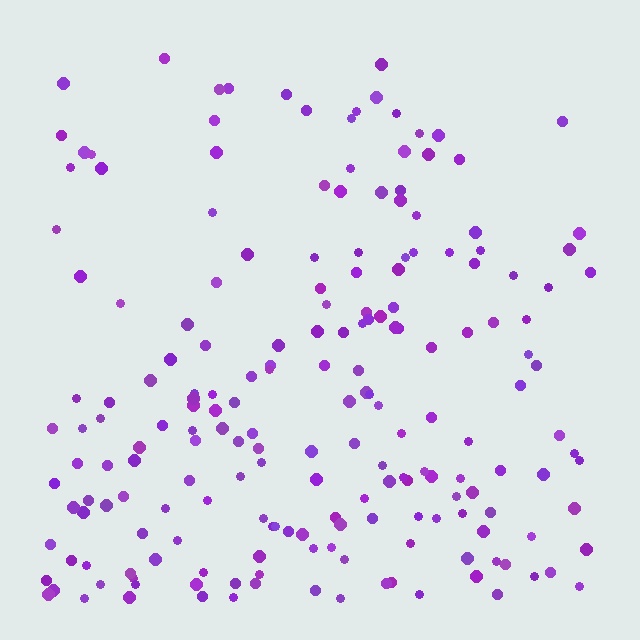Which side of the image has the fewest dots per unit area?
The top.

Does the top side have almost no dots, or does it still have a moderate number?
Still a moderate number, just noticeably fewer than the bottom.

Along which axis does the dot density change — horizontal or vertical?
Vertical.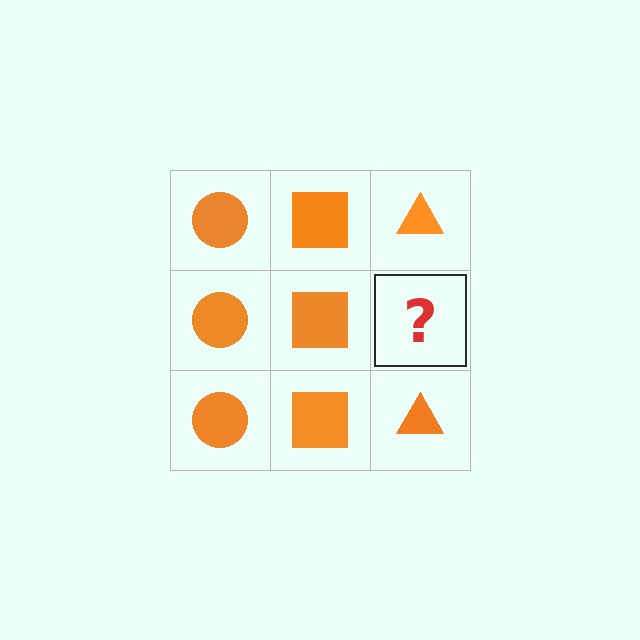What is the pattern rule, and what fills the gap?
The rule is that each column has a consistent shape. The gap should be filled with an orange triangle.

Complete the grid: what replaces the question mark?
The question mark should be replaced with an orange triangle.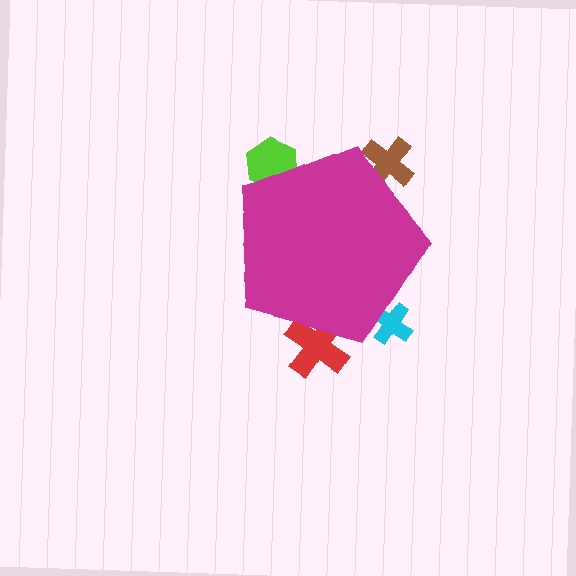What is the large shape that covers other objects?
A magenta pentagon.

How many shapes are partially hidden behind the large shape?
4 shapes are partially hidden.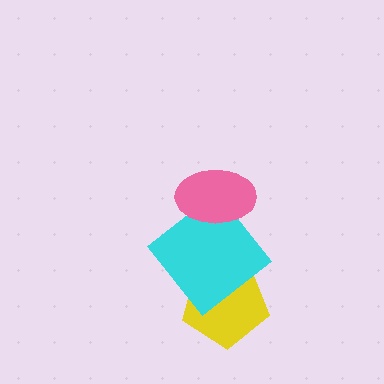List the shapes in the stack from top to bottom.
From top to bottom: the pink ellipse, the cyan diamond, the yellow pentagon.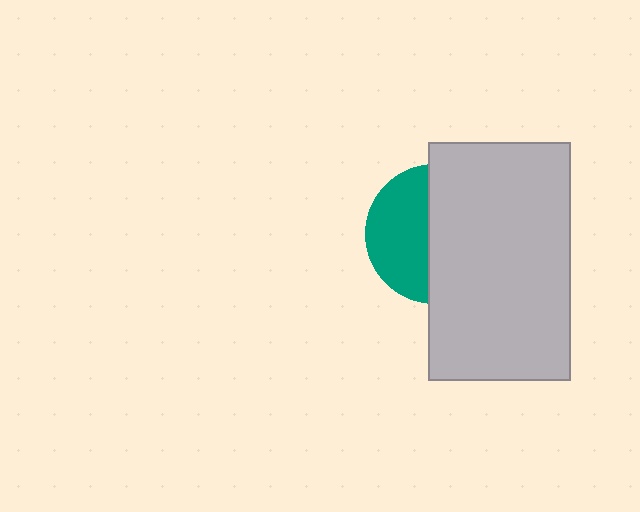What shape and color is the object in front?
The object in front is a light gray rectangle.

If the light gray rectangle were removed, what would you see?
You would see the complete teal circle.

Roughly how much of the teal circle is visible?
A small part of it is visible (roughly 43%).